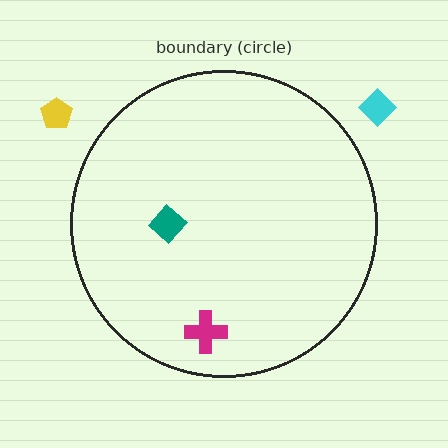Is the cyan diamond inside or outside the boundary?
Outside.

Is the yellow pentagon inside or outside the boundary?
Outside.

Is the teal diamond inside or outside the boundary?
Inside.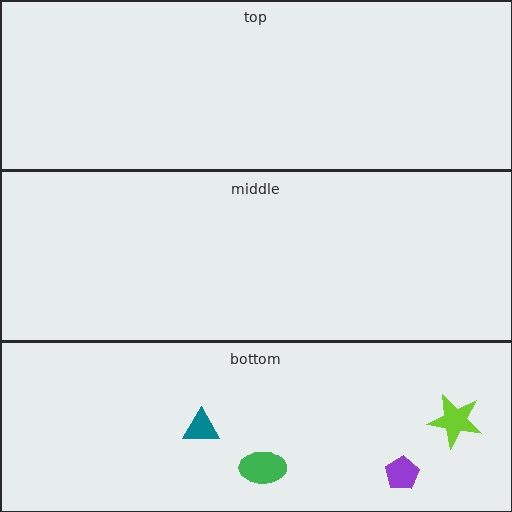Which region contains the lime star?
The bottom region.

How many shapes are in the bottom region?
4.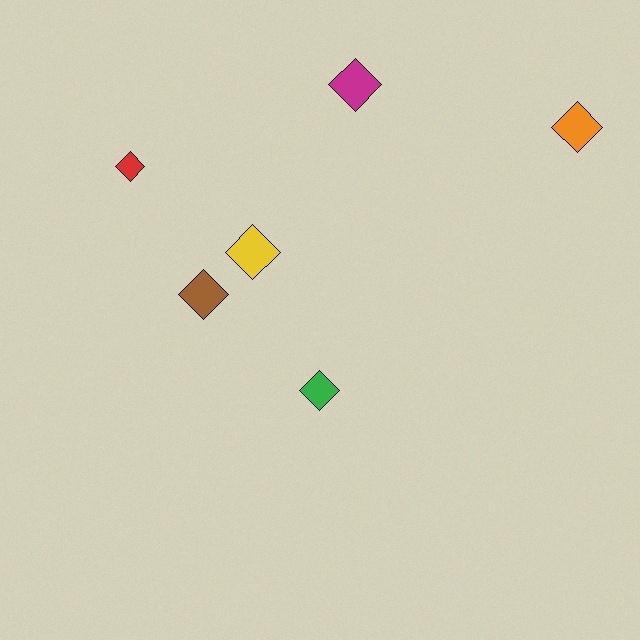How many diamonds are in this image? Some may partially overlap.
There are 6 diamonds.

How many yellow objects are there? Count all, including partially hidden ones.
There is 1 yellow object.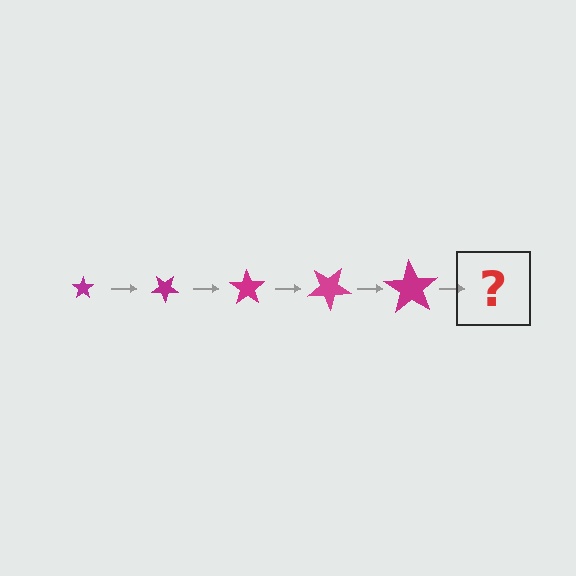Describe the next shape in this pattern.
It should be a star, larger than the previous one and rotated 175 degrees from the start.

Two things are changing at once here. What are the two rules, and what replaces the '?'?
The two rules are that the star grows larger each step and it rotates 35 degrees each step. The '?' should be a star, larger than the previous one and rotated 175 degrees from the start.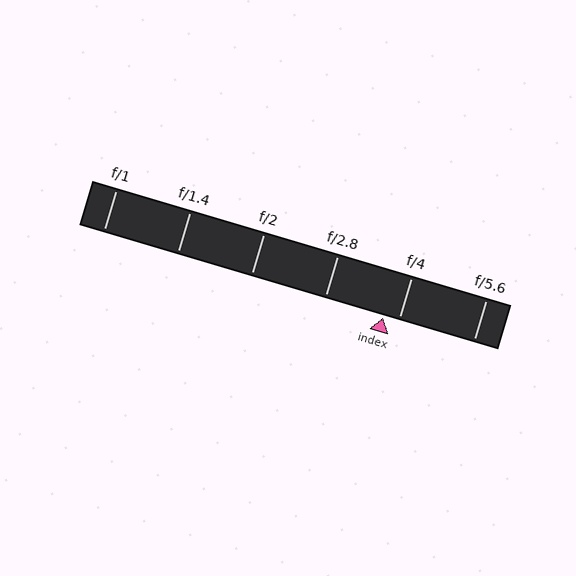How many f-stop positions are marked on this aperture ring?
There are 6 f-stop positions marked.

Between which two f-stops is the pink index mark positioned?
The index mark is between f/2.8 and f/4.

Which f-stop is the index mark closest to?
The index mark is closest to f/4.